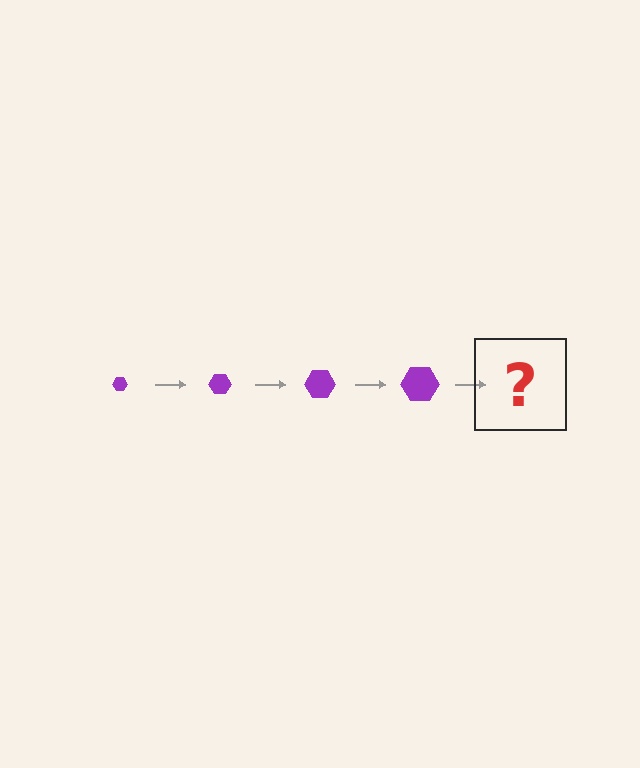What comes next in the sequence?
The next element should be a purple hexagon, larger than the previous one.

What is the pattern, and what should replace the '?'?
The pattern is that the hexagon gets progressively larger each step. The '?' should be a purple hexagon, larger than the previous one.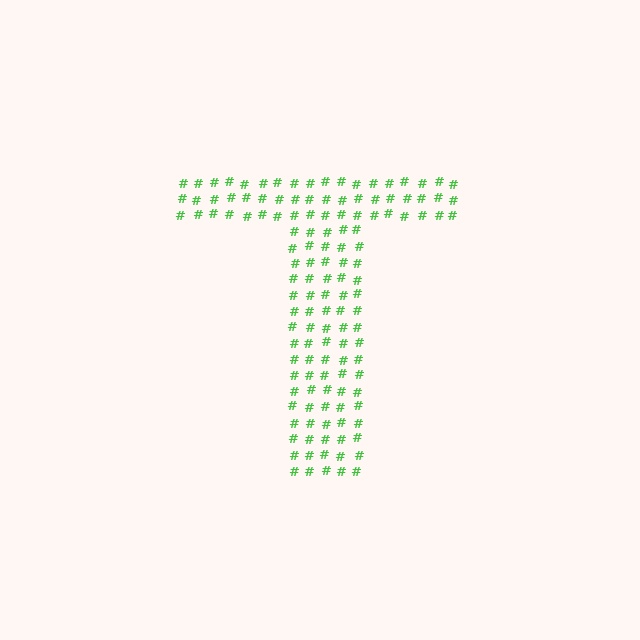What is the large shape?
The large shape is the letter T.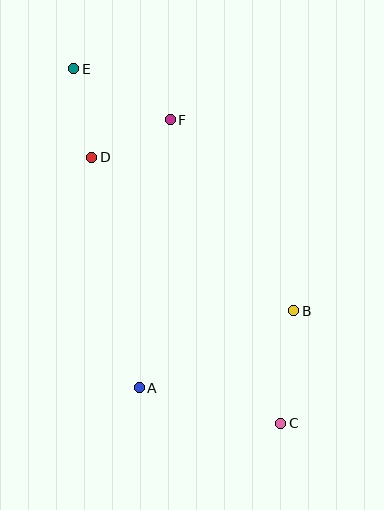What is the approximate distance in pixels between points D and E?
The distance between D and E is approximately 91 pixels.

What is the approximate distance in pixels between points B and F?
The distance between B and F is approximately 227 pixels.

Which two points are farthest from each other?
Points C and E are farthest from each other.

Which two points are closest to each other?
Points D and F are closest to each other.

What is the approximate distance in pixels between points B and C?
The distance between B and C is approximately 113 pixels.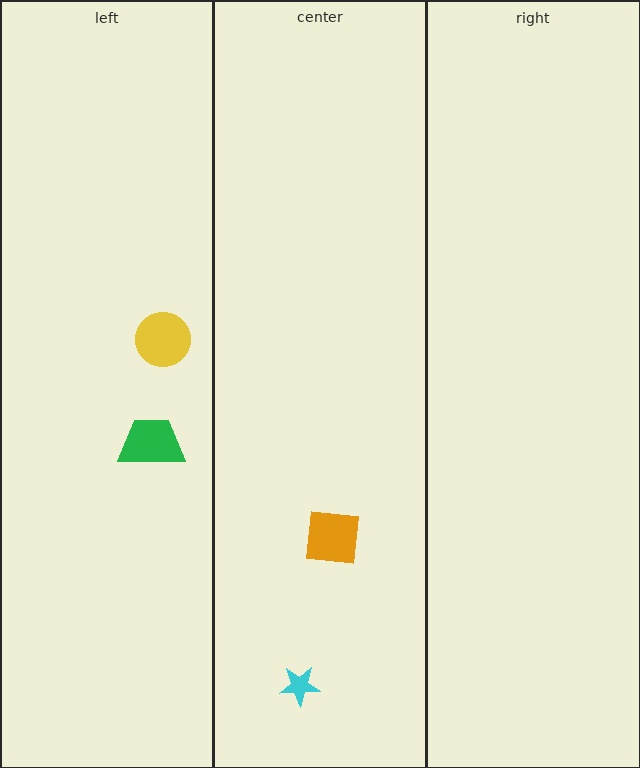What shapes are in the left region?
The green trapezoid, the yellow circle.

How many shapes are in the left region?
2.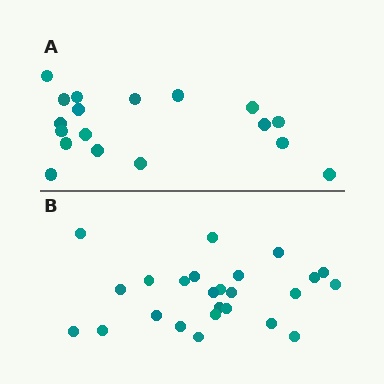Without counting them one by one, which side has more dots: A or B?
Region B (the bottom region) has more dots.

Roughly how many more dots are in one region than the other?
Region B has roughly 8 or so more dots than region A.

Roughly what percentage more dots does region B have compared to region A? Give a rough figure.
About 40% more.